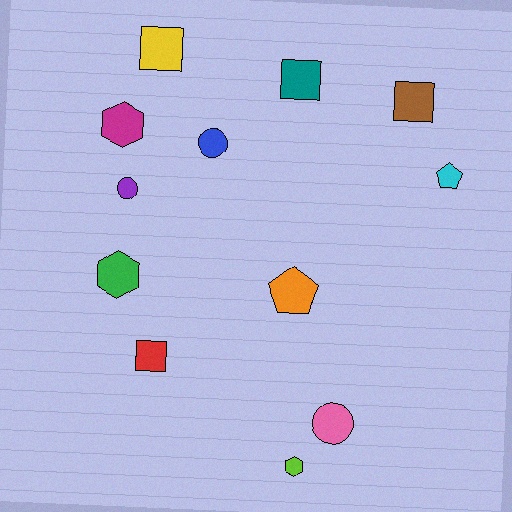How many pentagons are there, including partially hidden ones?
There are 2 pentagons.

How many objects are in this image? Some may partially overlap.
There are 12 objects.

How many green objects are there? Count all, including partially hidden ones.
There is 1 green object.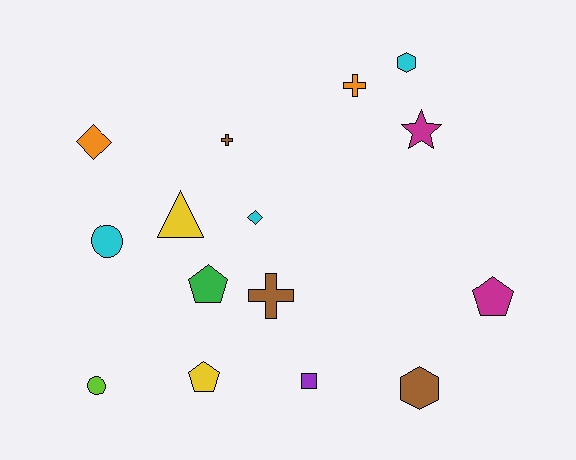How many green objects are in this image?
There is 1 green object.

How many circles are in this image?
There are 2 circles.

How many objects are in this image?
There are 15 objects.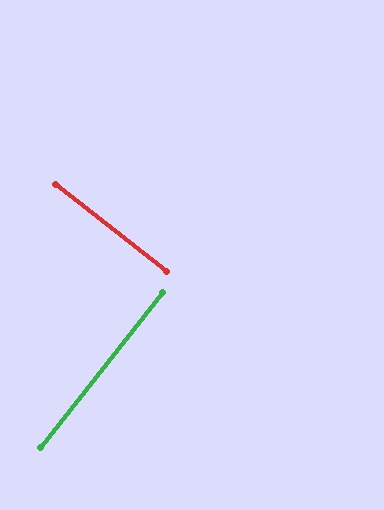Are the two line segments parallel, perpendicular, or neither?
Perpendicular — they meet at approximately 90°.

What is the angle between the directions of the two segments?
Approximately 90 degrees.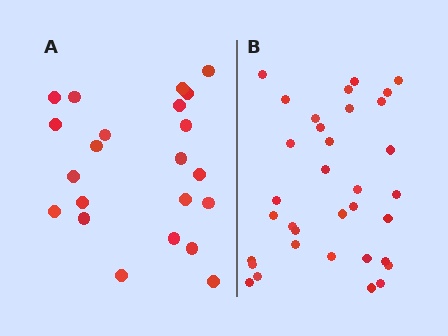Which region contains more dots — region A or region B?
Region B (the right region) has more dots.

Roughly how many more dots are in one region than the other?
Region B has roughly 12 or so more dots than region A.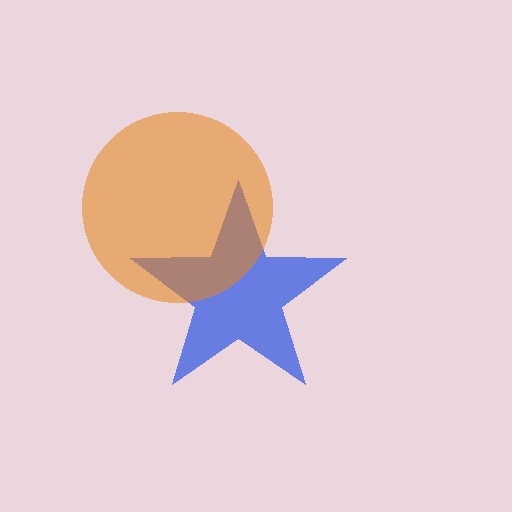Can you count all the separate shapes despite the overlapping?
Yes, there are 2 separate shapes.